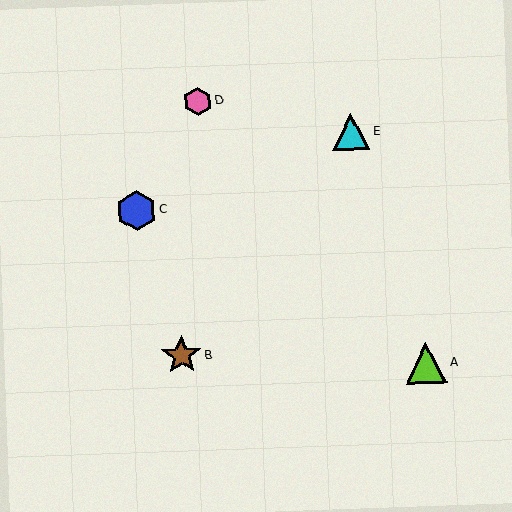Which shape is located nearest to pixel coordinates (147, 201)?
The blue hexagon (labeled C) at (136, 210) is nearest to that location.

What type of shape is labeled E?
Shape E is a cyan triangle.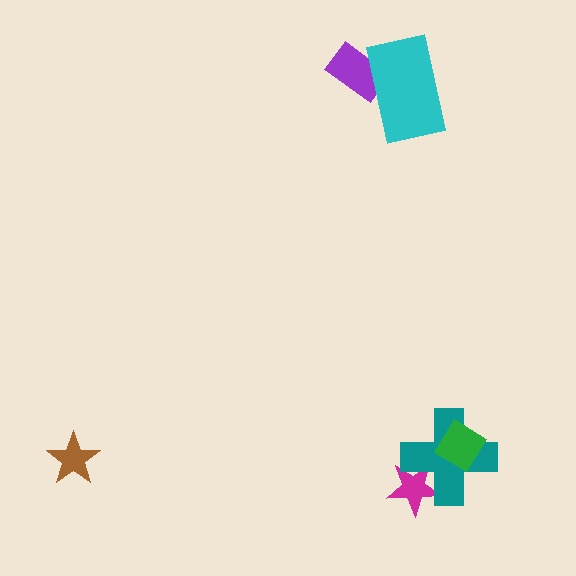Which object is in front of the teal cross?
The green diamond is in front of the teal cross.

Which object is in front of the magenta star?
The teal cross is in front of the magenta star.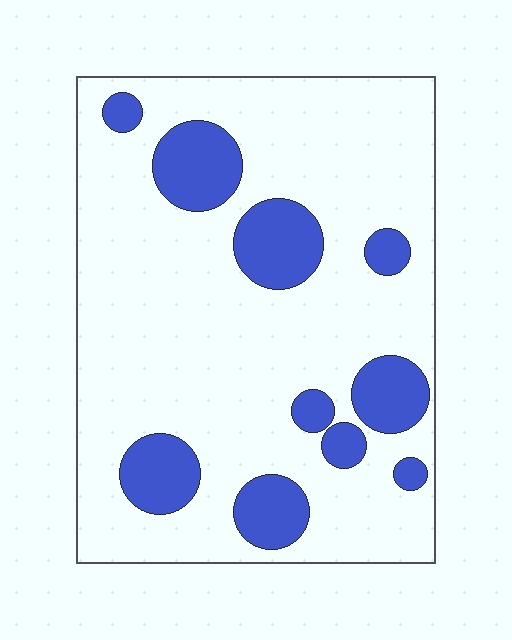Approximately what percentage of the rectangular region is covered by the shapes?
Approximately 20%.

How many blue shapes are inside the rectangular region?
10.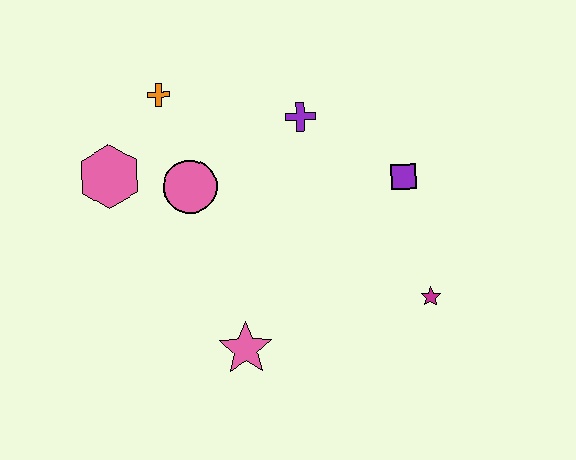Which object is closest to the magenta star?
The purple square is closest to the magenta star.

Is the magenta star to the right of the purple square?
Yes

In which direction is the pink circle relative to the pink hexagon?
The pink circle is to the right of the pink hexagon.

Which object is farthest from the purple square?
The pink hexagon is farthest from the purple square.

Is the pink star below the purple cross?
Yes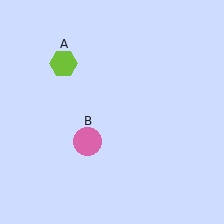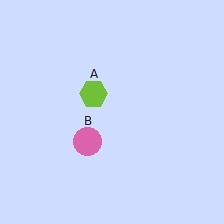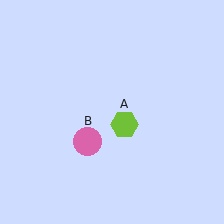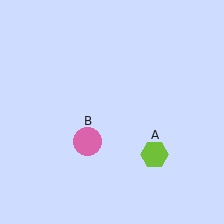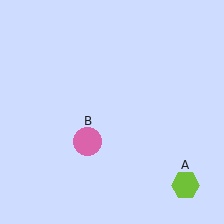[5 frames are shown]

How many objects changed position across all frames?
1 object changed position: lime hexagon (object A).